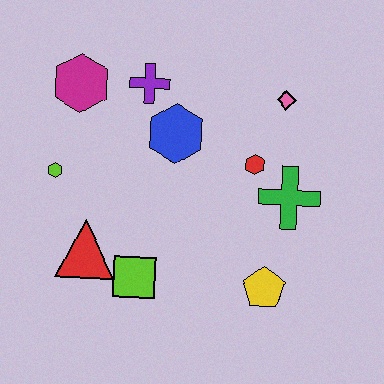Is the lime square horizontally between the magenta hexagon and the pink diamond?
Yes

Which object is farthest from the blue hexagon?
The yellow pentagon is farthest from the blue hexagon.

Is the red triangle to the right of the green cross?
No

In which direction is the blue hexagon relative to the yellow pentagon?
The blue hexagon is above the yellow pentagon.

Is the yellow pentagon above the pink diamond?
No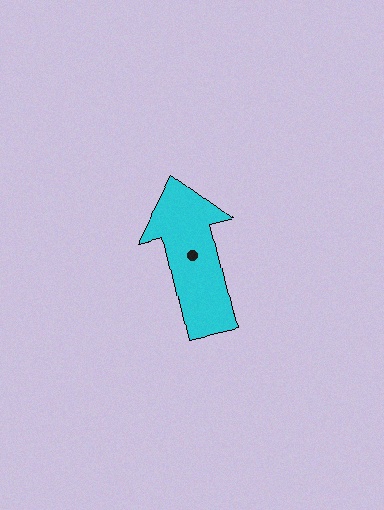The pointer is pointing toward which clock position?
Roughly 12 o'clock.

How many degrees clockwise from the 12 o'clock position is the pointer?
Approximately 347 degrees.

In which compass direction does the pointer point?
North.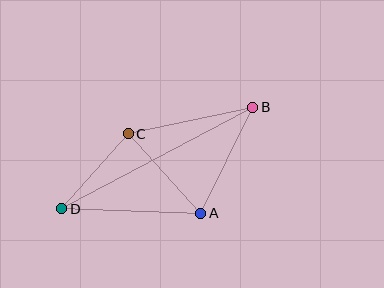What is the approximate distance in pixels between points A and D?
The distance between A and D is approximately 139 pixels.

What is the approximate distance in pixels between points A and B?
The distance between A and B is approximately 118 pixels.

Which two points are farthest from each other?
Points B and D are farthest from each other.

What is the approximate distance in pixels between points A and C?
The distance between A and C is approximately 108 pixels.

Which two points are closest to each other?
Points C and D are closest to each other.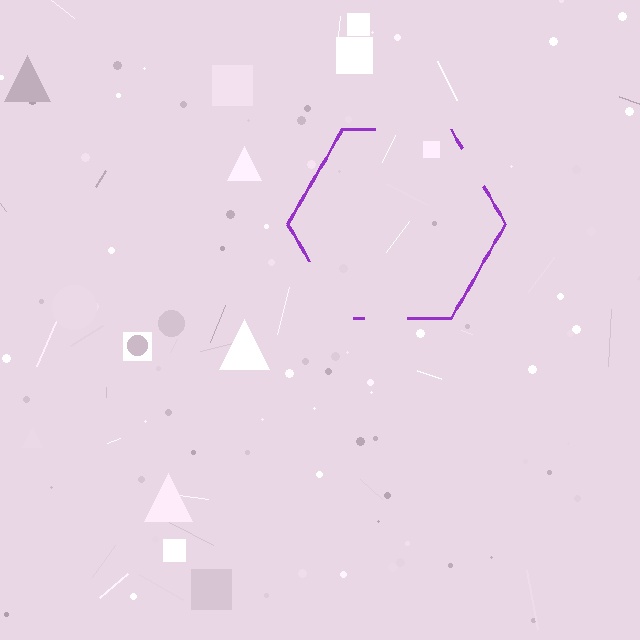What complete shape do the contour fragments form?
The contour fragments form a hexagon.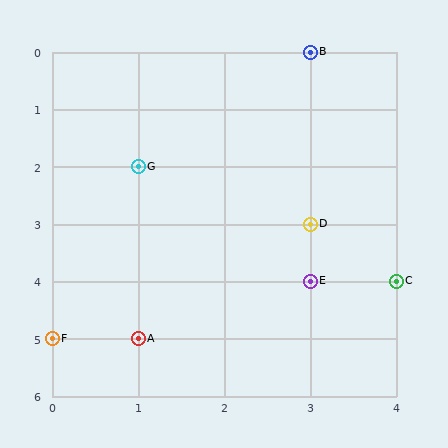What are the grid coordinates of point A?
Point A is at grid coordinates (1, 5).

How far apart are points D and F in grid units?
Points D and F are 3 columns and 2 rows apart (about 3.6 grid units diagonally).